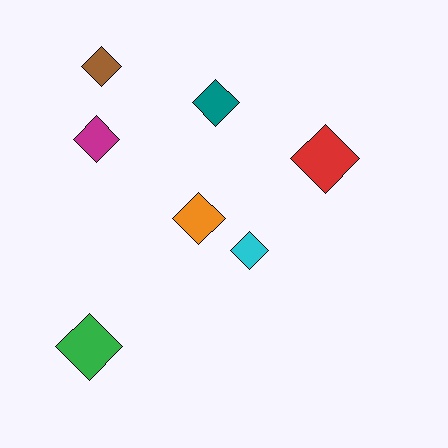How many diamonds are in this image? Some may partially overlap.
There are 7 diamonds.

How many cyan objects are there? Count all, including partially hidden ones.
There is 1 cyan object.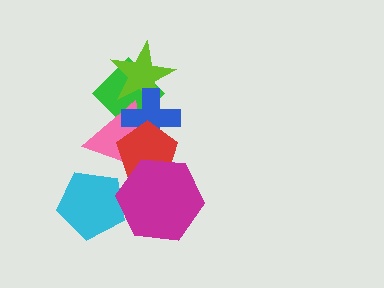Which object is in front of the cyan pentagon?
The magenta hexagon is in front of the cyan pentagon.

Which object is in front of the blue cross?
The red pentagon is in front of the blue cross.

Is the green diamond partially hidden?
Yes, it is partially covered by another shape.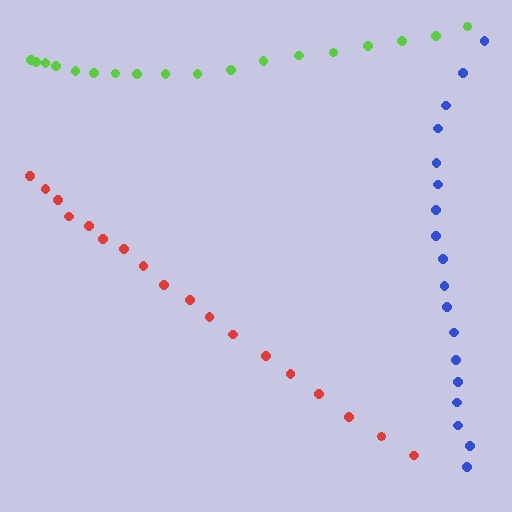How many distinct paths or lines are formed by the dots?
There are 3 distinct paths.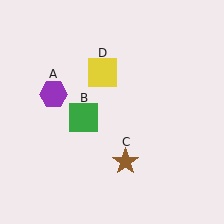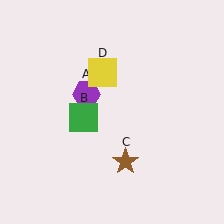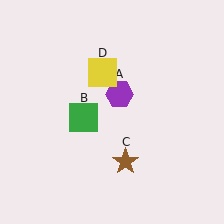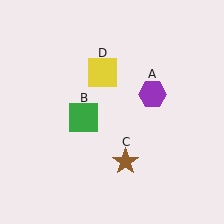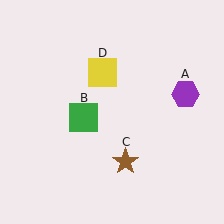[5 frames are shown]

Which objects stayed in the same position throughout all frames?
Green square (object B) and brown star (object C) and yellow square (object D) remained stationary.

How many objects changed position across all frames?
1 object changed position: purple hexagon (object A).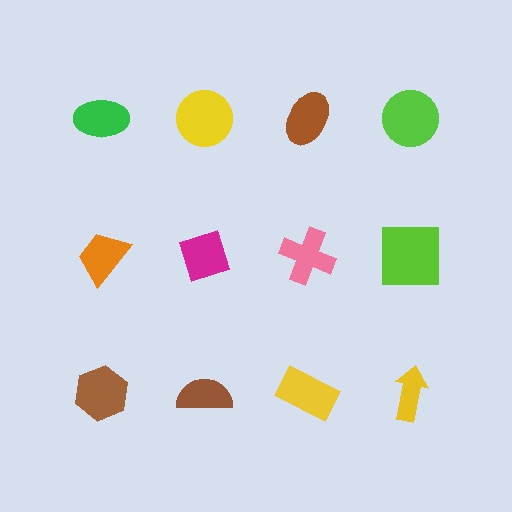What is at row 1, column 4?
A lime circle.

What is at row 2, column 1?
An orange trapezoid.